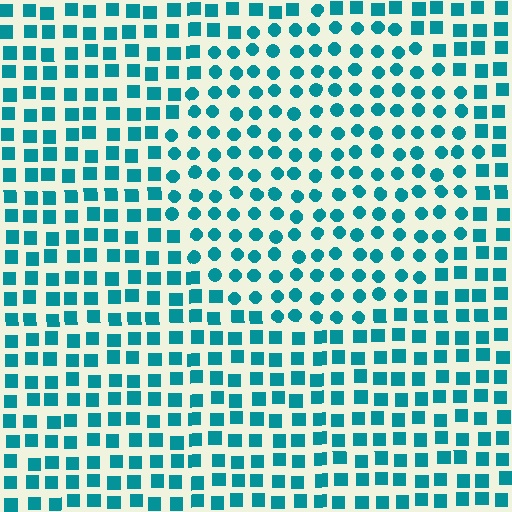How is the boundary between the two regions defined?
The boundary is defined by a change in element shape: circles inside vs. squares outside. All elements share the same color and spacing.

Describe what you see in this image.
The image is filled with small teal elements arranged in a uniform grid. A circle-shaped region contains circles, while the surrounding area contains squares. The boundary is defined purely by the change in element shape.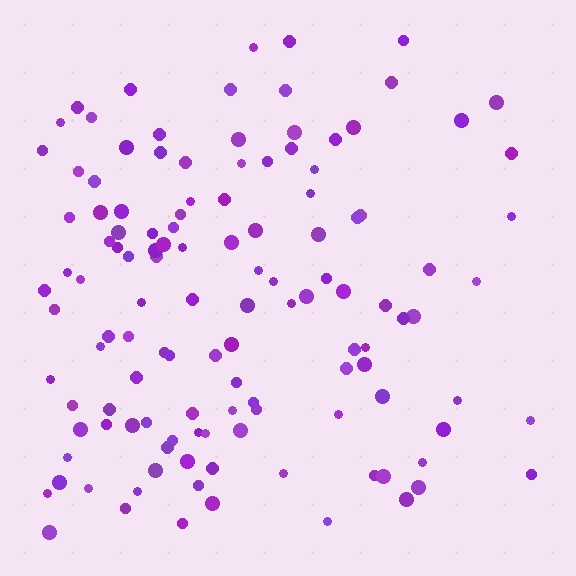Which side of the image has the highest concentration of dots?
The left.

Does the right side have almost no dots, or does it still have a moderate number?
Still a moderate number, just noticeably fewer than the left.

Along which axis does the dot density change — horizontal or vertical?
Horizontal.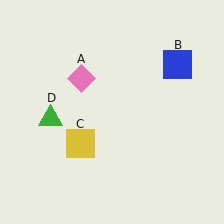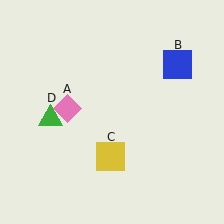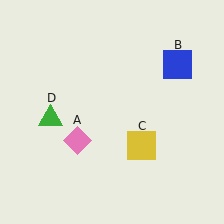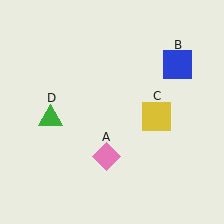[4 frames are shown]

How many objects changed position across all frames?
2 objects changed position: pink diamond (object A), yellow square (object C).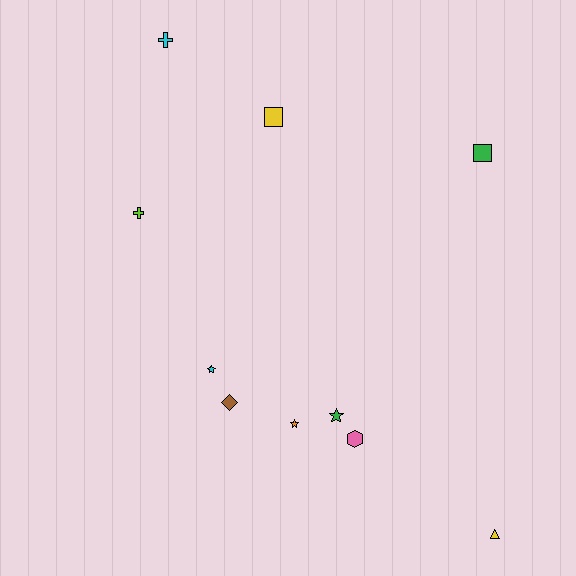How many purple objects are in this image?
There are no purple objects.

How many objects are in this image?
There are 10 objects.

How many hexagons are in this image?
There is 1 hexagon.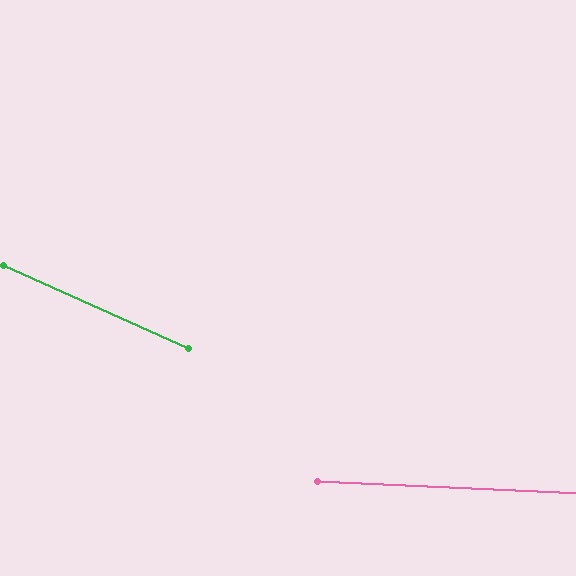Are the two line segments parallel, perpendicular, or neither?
Neither parallel nor perpendicular — they differ by about 22°.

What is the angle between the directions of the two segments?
Approximately 22 degrees.